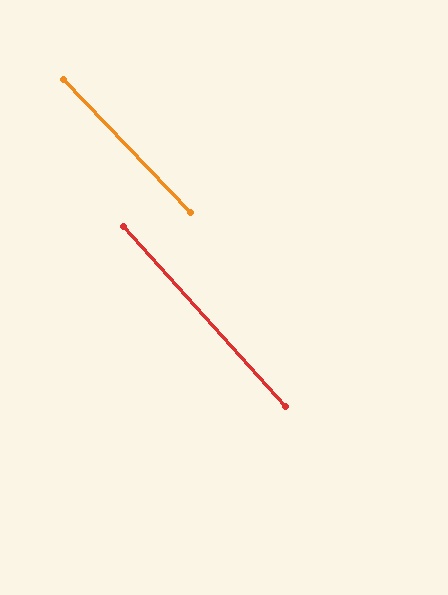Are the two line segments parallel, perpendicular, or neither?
Parallel — their directions differ by only 1.7°.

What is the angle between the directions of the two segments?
Approximately 2 degrees.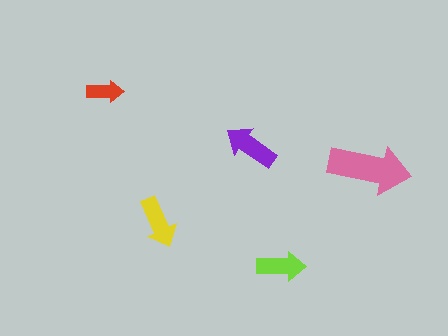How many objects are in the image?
There are 5 objects in the image.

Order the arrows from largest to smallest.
the pink one, the purple one, the yellow one, the lime one, the red one.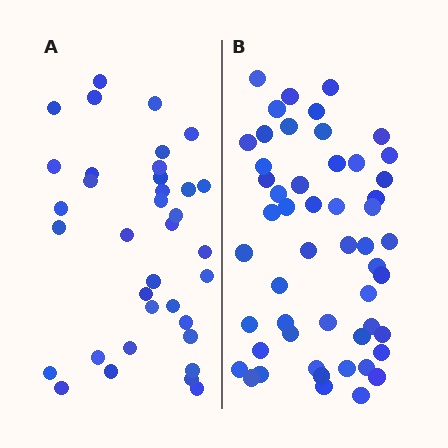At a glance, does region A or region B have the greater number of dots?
Region B (the right region) has more dots.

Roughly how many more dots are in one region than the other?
Region B has approximately 15 more dots than region A.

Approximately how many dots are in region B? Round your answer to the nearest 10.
About 50 dots. (The exact count is 52, which rounds to 50.)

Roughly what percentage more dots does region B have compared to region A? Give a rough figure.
About 45% more.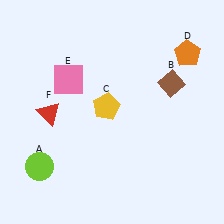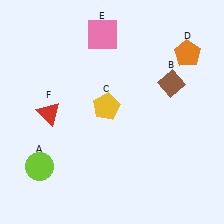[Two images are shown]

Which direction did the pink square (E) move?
The pink square (E) moved up.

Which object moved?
The pink square (E) moved up.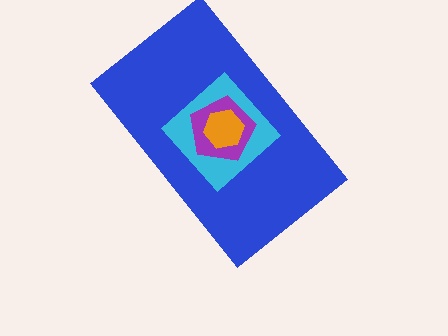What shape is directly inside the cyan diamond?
The purple pentagon.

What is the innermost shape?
The orange hexagon.